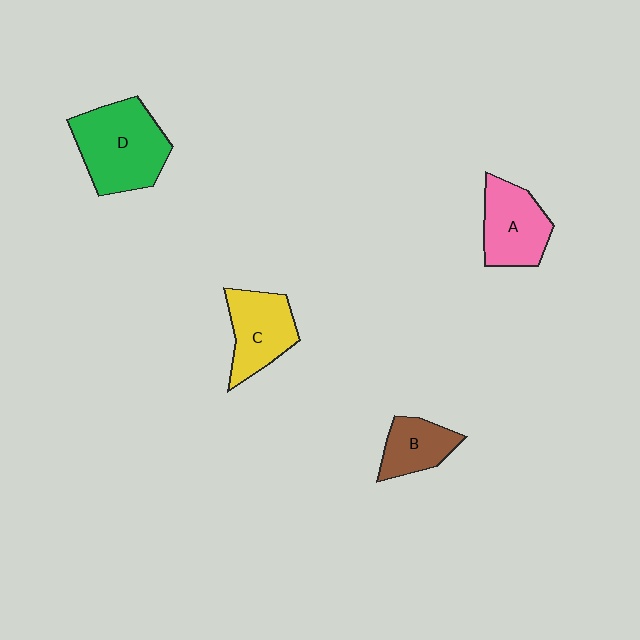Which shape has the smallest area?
Shape B (brown).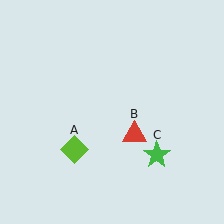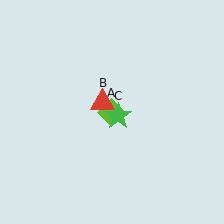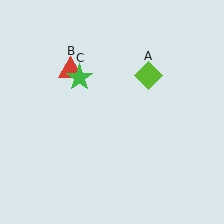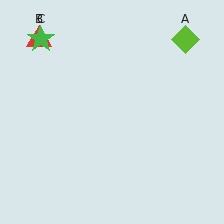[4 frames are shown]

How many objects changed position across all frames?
3 objects changed position: lime diamond (object A), red triangle (object B), green star (object C).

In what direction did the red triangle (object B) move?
The red triangle (object B) moved up and to the left.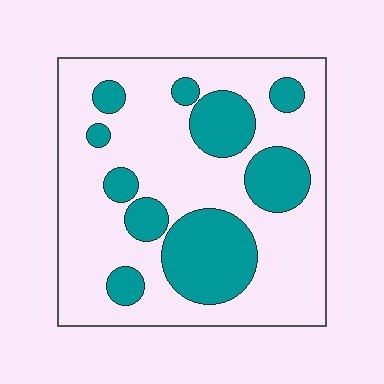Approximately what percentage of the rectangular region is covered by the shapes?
Approximately 30%.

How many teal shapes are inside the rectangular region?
10.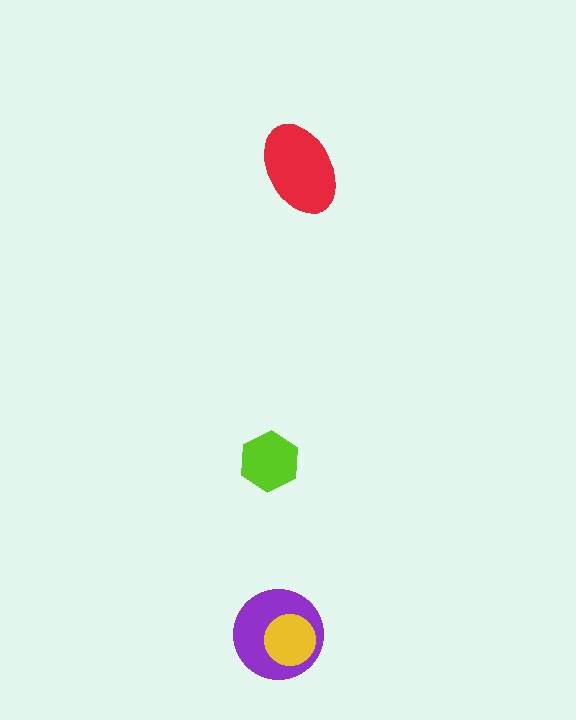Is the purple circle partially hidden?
Yes, it is partially covered by another shape.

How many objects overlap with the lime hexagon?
0 objects overlap with the lime hexagon.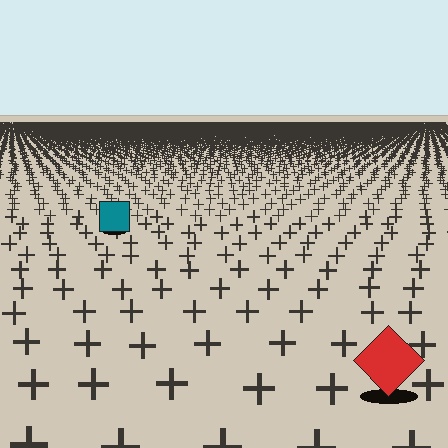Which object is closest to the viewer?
The red diamond is closest. The texture marks near it are larger and more spread out.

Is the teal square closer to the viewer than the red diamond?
No. The red diamond is closer — you can tell from the texture gradient: the ground texture is coarser near it.